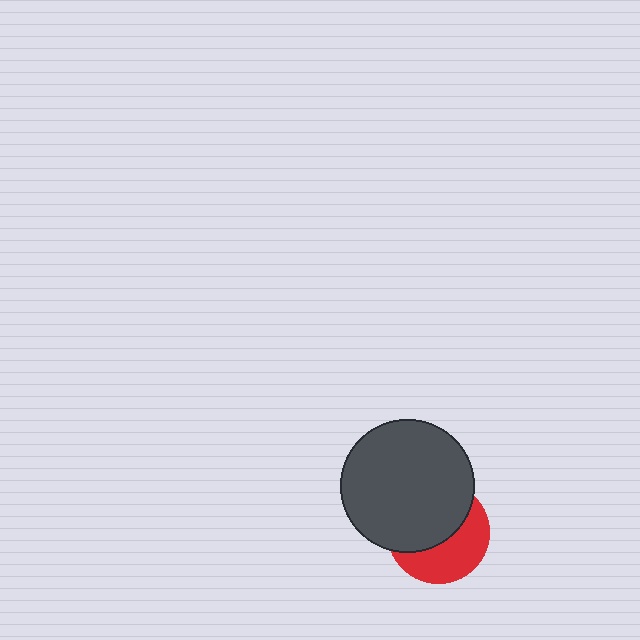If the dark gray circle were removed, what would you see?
You would see the complete red circle.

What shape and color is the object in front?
The object in front is a dark gray circle.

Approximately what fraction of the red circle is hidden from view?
Roughly 55% of the red circle is hidden behind the dark gray circle.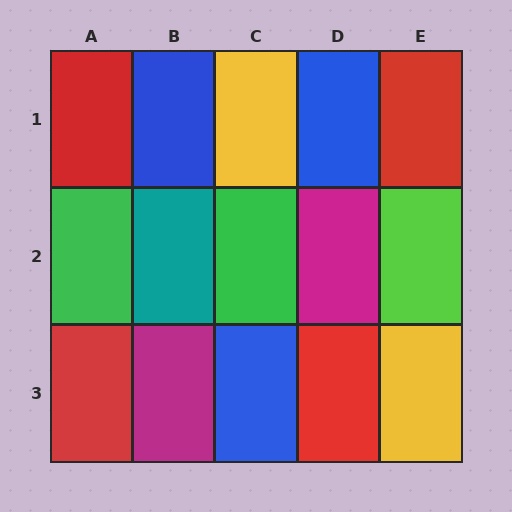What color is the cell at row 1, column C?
Yellow.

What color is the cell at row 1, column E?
Red.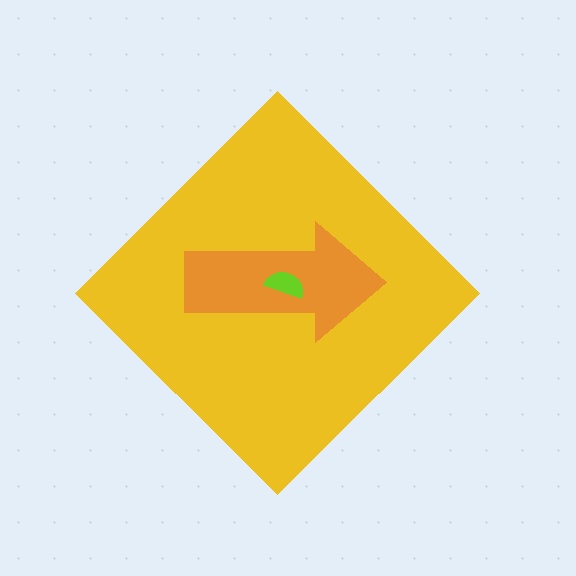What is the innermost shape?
The lime semicircle.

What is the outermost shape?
The yellow diamond.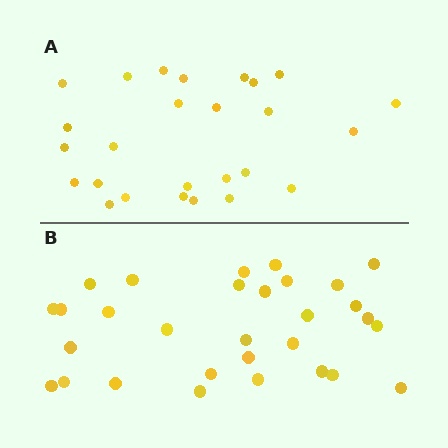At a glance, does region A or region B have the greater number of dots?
Region B (the bottom region) has more dots.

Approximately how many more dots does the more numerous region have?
Region B has about 4 more dots than region A.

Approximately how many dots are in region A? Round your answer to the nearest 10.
About 30 dots. (The exact count is 26, which rounds to 30.)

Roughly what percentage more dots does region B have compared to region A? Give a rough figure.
About 15% more.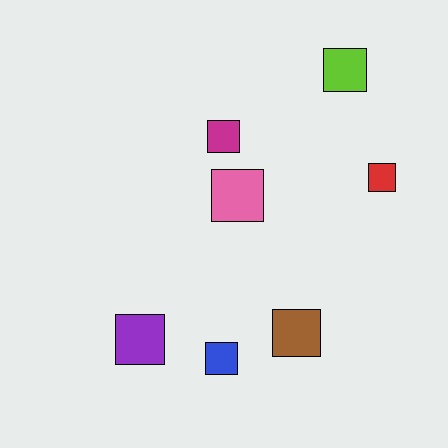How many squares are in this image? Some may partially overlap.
There are 7 squares.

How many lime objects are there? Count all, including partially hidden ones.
There is 1 lime object.